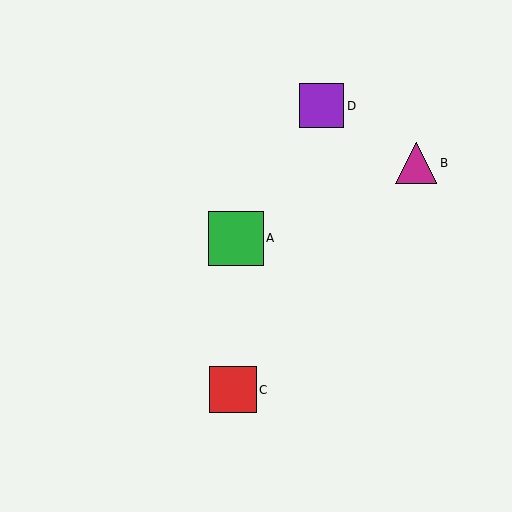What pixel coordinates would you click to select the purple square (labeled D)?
Click at (322, 106) to select the purple square D.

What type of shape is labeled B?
Shape B is a magenta triangle.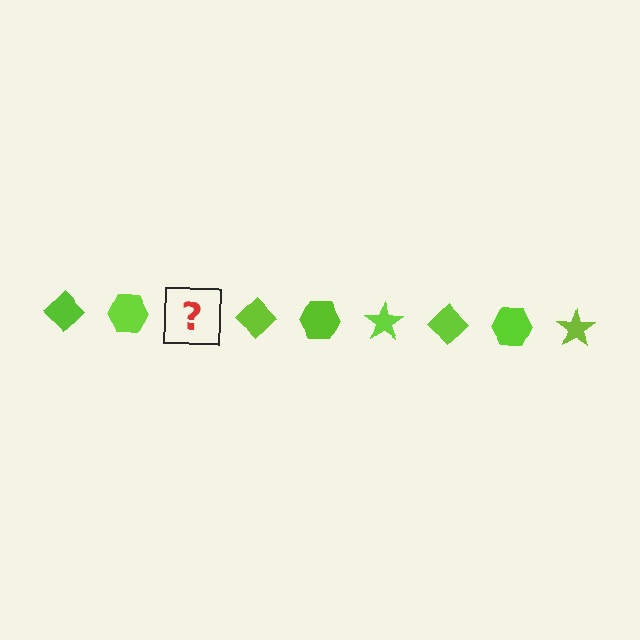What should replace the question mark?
The question mark should be replaced with a lime star.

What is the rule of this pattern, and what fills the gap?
The rule is that the pattern cycles through diamond, hexagon, star shapes in lime. The gap should be filled with a lime star.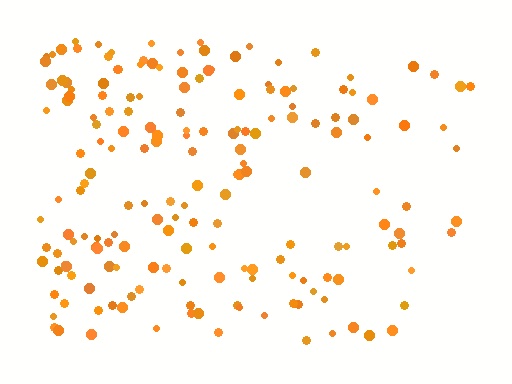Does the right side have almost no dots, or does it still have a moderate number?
Still a moderate number, just noticeably fewer than the left.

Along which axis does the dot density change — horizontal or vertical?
Horizontal.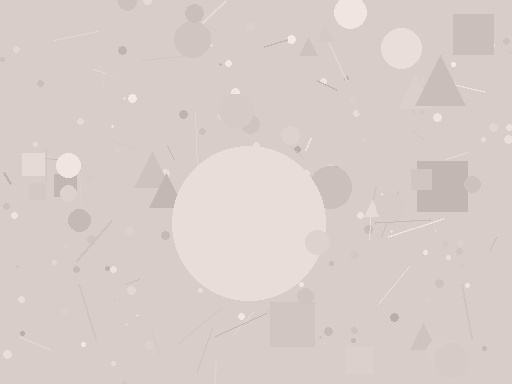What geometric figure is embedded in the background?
A circle is embedded in the background.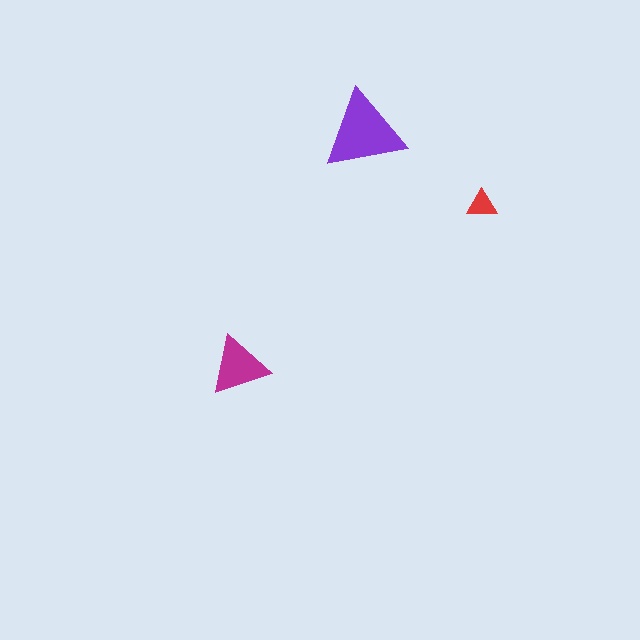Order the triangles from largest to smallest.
the purple one, the magenta one, the red one.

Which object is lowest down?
The magenta triangle is bottommost.